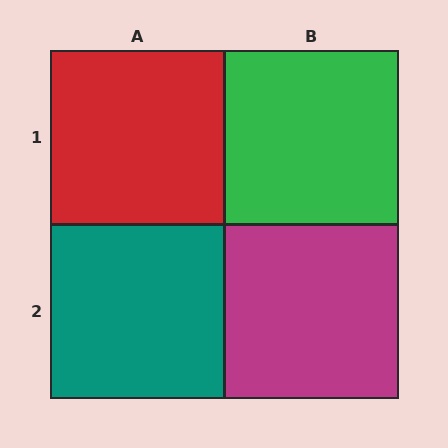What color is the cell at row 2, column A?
Teal.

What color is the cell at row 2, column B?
Magenta.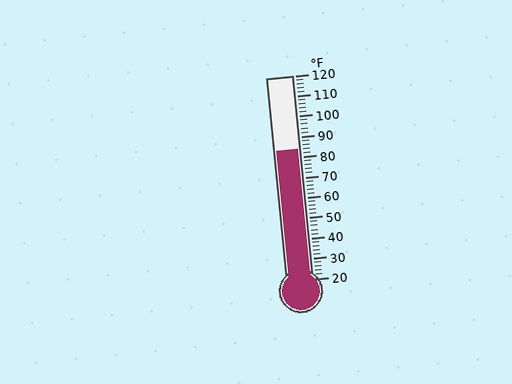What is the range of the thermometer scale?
The thermometer scale ranges from 20°F to 120°F.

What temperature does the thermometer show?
The thermometer shows approximately 84°F.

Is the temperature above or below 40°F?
The temperature is above 40°F.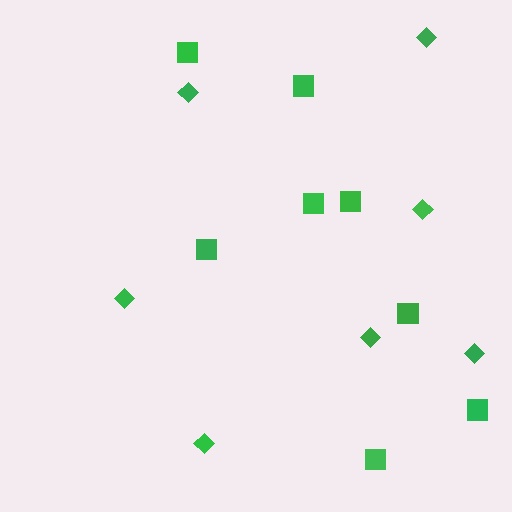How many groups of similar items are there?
There are 2 groups: one group of diamonds (7) and one group of squares (8).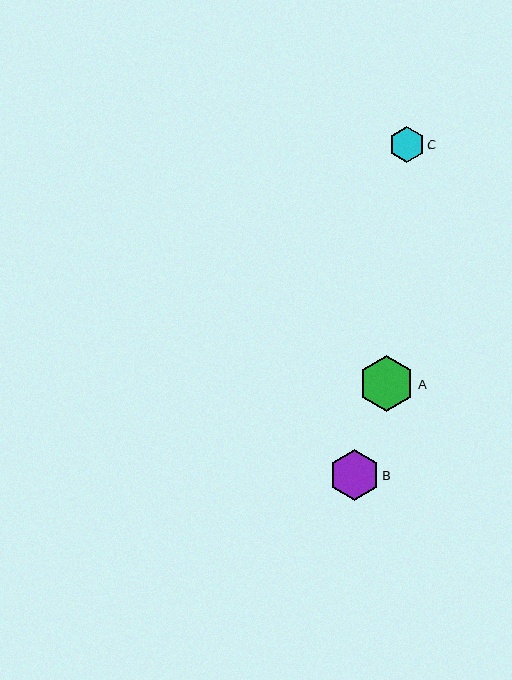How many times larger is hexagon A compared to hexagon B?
Hexagon A is approximately 1.1 times the size of hexagon B.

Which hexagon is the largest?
Hexagon A is the largest with a size of approximately 56 pixels.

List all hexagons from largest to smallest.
From largest to smallest: A, B, C.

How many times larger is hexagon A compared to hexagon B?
Hexagon A is approximately 1.1 times the size of hexagon B.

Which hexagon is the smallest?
Hexagon C is the smallest with a size of approximately 35 pixels.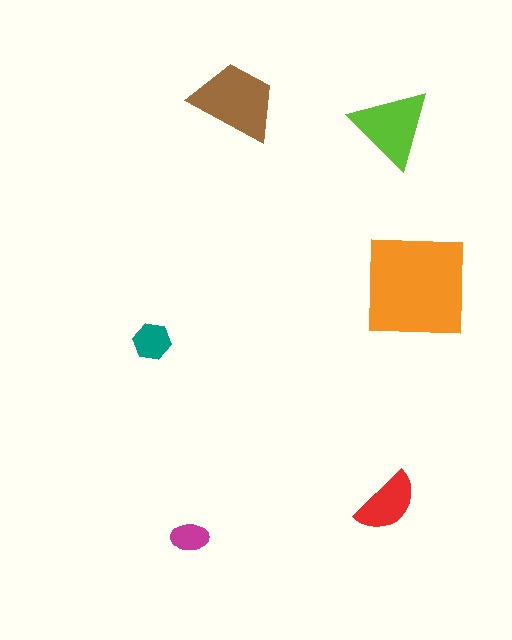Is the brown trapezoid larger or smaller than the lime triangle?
Larger.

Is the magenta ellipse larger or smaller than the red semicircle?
Smaller.